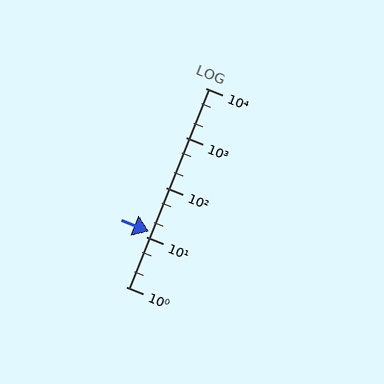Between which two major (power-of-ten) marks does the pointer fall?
The pointer is between 10 and 100.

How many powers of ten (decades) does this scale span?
The scale spans 4 decades, from 1 to 10000.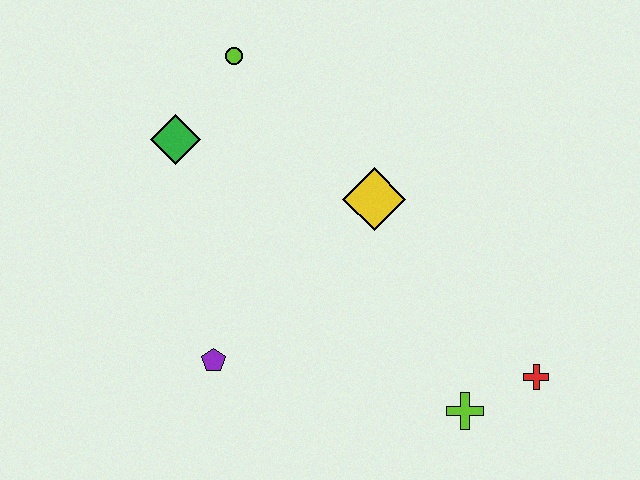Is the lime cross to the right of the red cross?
No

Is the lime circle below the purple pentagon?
No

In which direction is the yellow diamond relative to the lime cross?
The yellow diamond is above the lime cross.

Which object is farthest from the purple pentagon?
The red cross is farthest from the purple pentagon.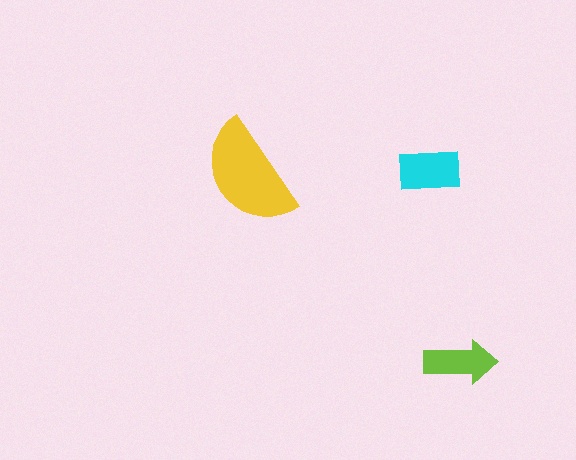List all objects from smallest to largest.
The lime arrow, the cyan rectangle, the yellow semicircle.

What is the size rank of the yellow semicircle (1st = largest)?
1st.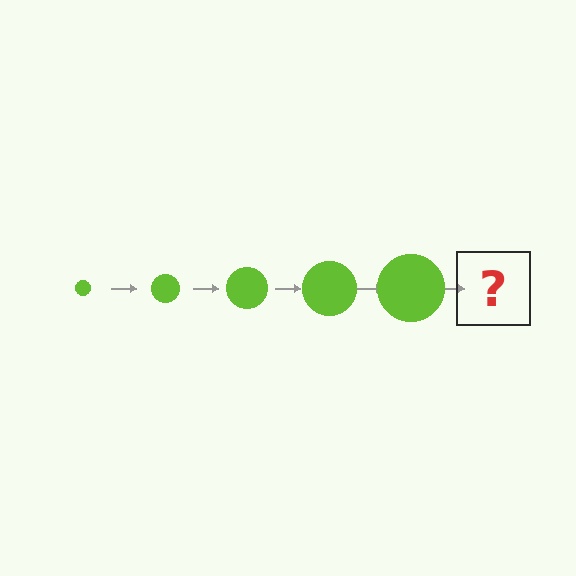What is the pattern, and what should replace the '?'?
The pattern is that the circle gets progressively larger each step. The '?' should be a lime circle, larger than the previous one.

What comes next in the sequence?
The next element should be a lime circle, larger than the previous one.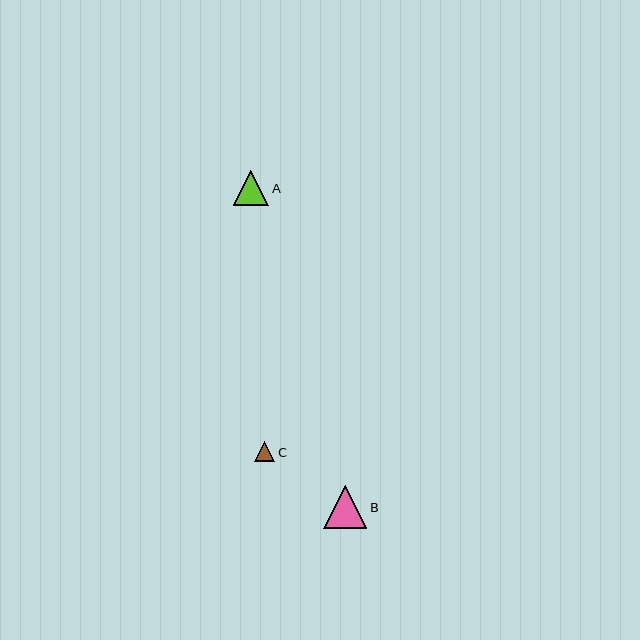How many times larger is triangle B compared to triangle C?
Triangle B is approximately 2.2 times the size of triangle C.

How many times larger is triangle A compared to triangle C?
Triangle A is approximately 1.8 times the size of triangle C.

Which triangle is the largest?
Triangle B is the largest with a size of approximately 44 pixels.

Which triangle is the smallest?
Triangle C is the smallest with a size of approximately 20 pixels.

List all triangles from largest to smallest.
From largest to smallest: B, A, C.